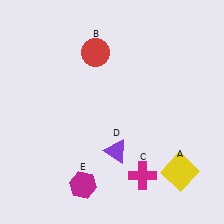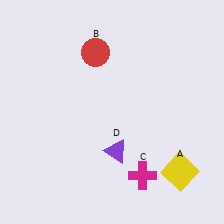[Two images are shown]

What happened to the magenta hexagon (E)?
The magenta hexagon (E) was removed in Image 2. It was in the bottom-left area of Image 1.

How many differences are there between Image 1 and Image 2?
There is 1 difference between the two images.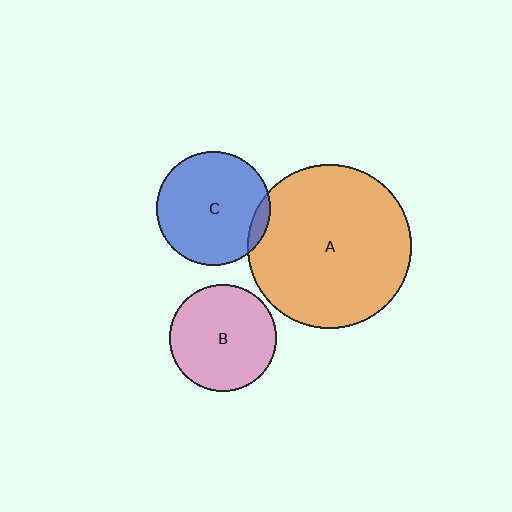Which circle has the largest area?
Circle A (orange).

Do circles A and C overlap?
Yes.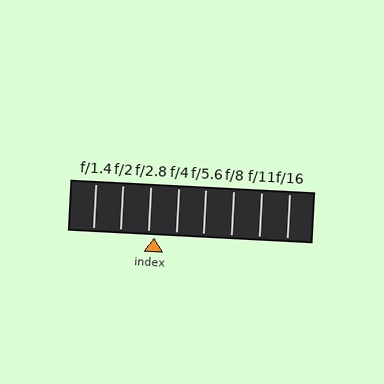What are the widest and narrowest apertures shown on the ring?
The widest aperture shown is f/1.4 and the narrowest is f/16.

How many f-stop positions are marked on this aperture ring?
There are 8 f-stop positions marked.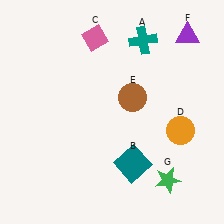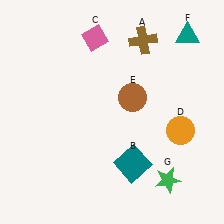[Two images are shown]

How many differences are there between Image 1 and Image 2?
There are 2 differences between the two images.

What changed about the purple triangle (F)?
In Image 1, F is purple. In Image 2, it changed to teal.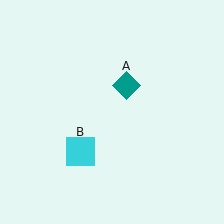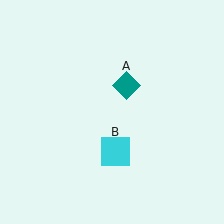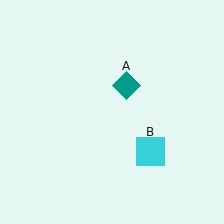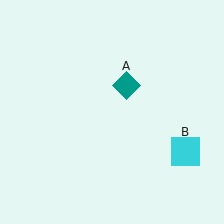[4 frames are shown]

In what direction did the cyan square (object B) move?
The cyan square (object B) moved right.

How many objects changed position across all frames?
1 object changed position: cyan square (object B).